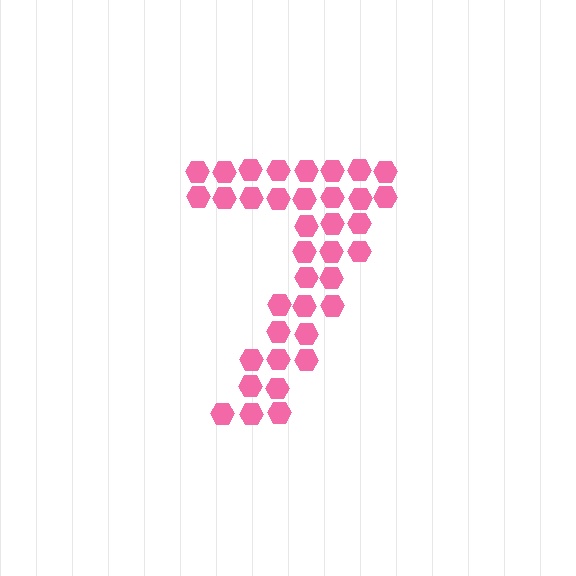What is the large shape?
The large shape is the digit 7.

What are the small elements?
The small elements are hexagons.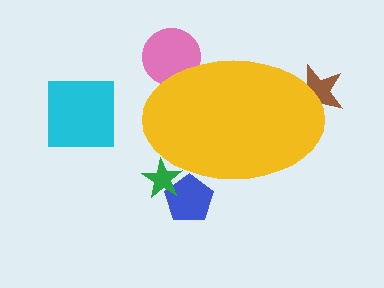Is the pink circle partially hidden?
Yes, the pink circle is partially hidden behind the yellow ellipse.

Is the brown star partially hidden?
Yes, the brown star is partially hidden behind the yellow ellipse.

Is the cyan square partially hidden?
No, the cyan square is fully visible.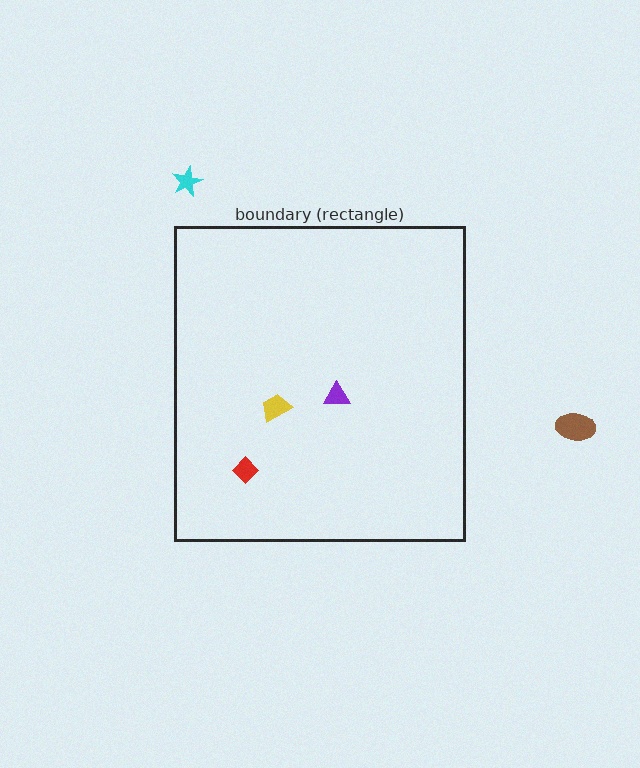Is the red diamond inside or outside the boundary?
Inside.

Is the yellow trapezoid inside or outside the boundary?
Inside.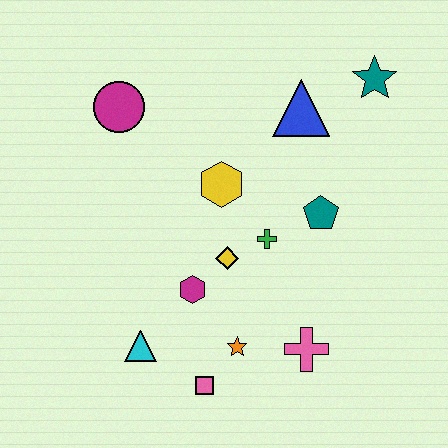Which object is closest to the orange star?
The pink square is closest to the orange star.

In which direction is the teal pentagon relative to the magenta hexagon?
The teal pentagon is to the right of the magenta hexagon.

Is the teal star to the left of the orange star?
No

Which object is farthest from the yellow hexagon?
The pink square is farthest from the yellow hexagon.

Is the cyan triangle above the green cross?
No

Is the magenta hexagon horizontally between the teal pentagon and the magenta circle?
Yes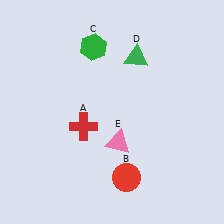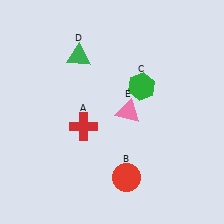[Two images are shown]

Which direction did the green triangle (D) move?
The green triangle (D) moved left.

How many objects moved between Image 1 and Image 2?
3 objects moved between the two images.